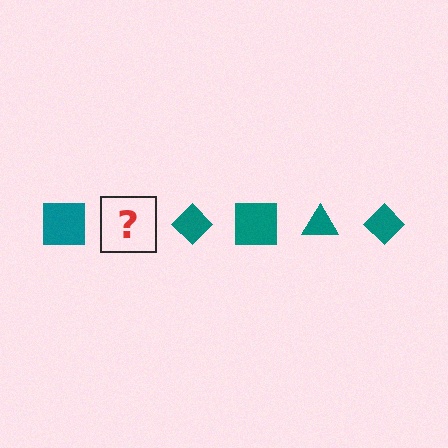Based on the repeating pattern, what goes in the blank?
The blank should be a teal triangle.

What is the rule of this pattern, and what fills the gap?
The rule is that the pattern cycles through square, triangle, diamond shapes in teal. The gap should be filled with a teal triangle.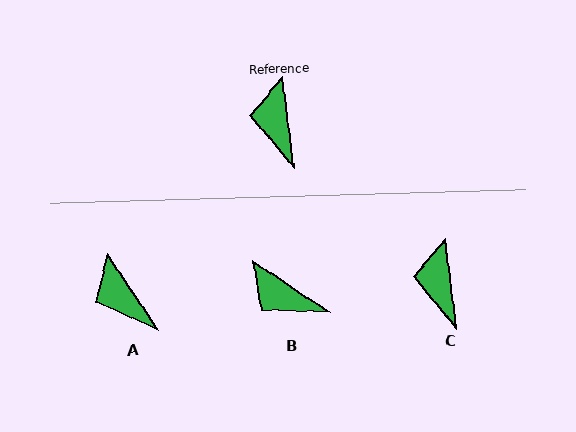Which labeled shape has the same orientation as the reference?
C.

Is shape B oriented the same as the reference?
No, it is off by about 49 degrees.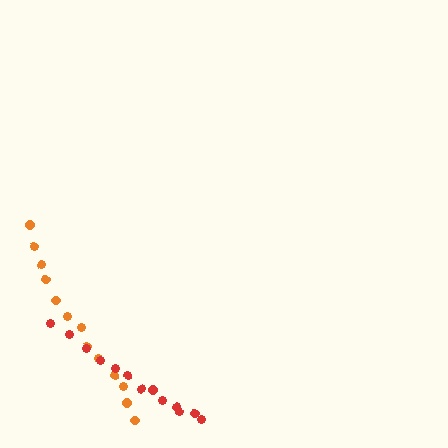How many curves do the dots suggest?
There are 2 distinct paths.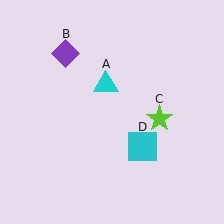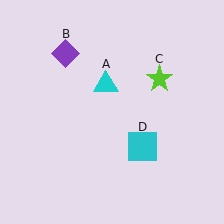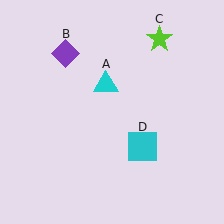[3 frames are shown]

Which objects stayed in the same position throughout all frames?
Cyan triangle (object A) and purple diamond (object B) and cyan square (object D) remained stationary.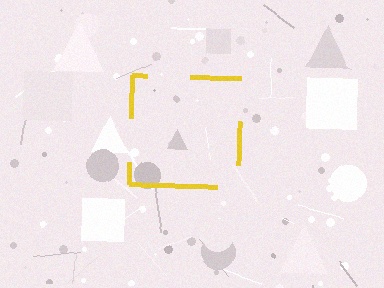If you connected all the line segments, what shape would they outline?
They would outline a square.